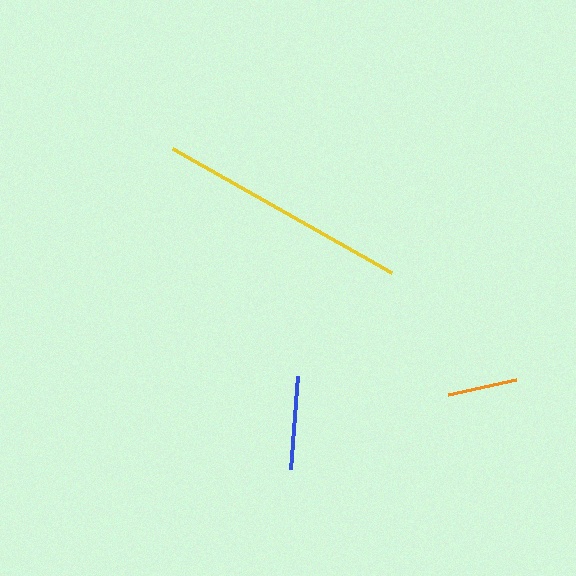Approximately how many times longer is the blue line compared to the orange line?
The blue line is approximately 1.3 times the length of the orange line.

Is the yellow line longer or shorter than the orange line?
The yellow line is longer than the orange line.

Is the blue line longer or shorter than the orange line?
The blue line is longer than the orange line.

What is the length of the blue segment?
The blue segment is approximately 94 pixels long.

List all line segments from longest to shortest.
From longest to shortest: yellow, blue, orange.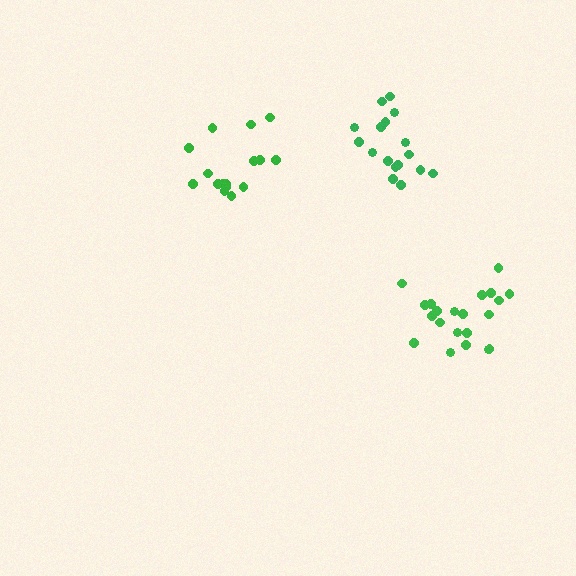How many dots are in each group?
Group 1: 16 dots, Group 2: 21 dots, Group 3: 17 dots (54 total).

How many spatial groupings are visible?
There are 3 spatial groupings.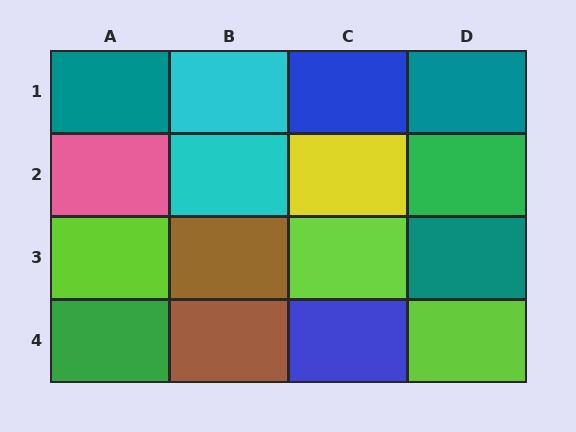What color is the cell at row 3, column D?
Teal.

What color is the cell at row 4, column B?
Brown.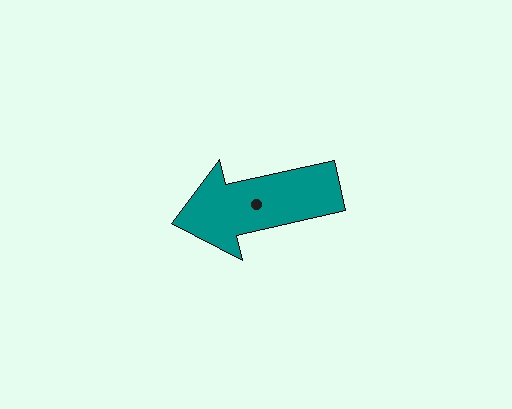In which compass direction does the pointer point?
West.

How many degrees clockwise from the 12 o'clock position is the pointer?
Approximately 257 degrees.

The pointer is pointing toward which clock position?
Roughly 9 o'clock.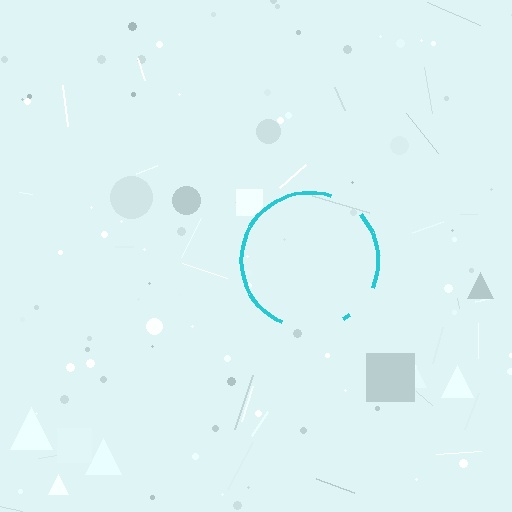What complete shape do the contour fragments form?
The contour fragments form a circle.